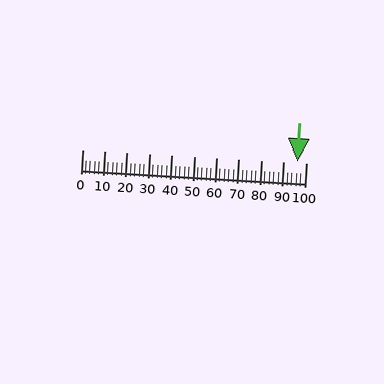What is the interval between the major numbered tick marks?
The major tick marks are spaced 10 units apart.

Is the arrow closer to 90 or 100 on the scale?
The arrow is closer to 100.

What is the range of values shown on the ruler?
The ruler shows values from 0 to 100.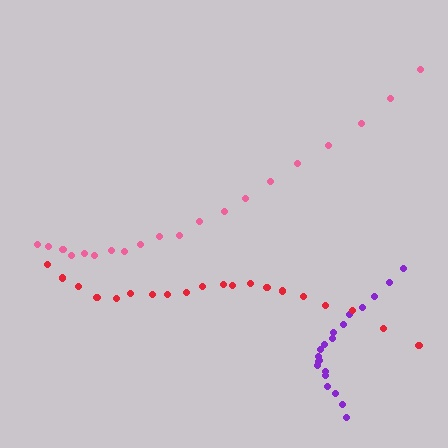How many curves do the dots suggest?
There are 3 distinct paths.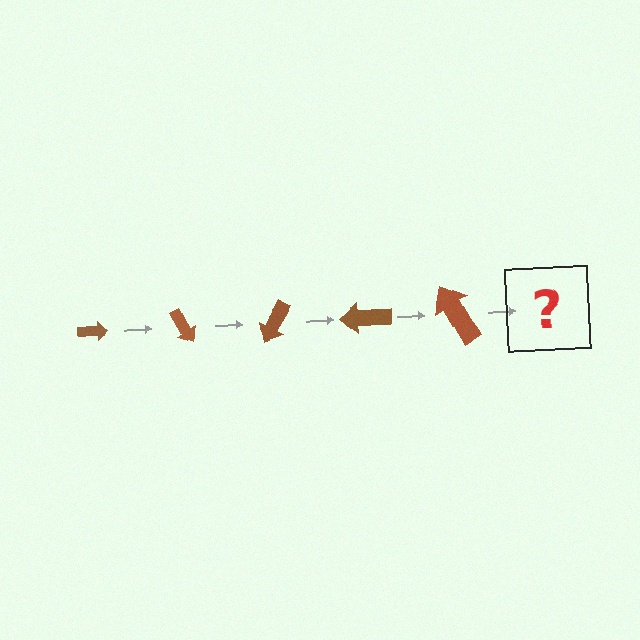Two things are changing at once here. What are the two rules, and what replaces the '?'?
The two rules are that the arrow grows larger each step and it rotates 60 degrees each step. The '?' should be an arrow, larger than the previous one and rotated 300 degrees from the start.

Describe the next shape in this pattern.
It should be an arrow, larger than the previous one and rotated 300 degrees from the start.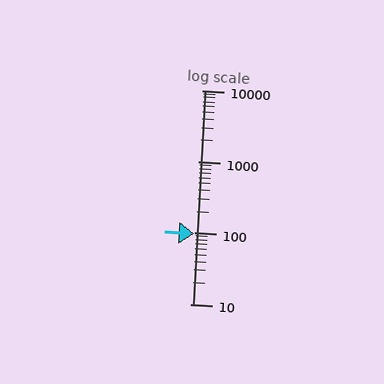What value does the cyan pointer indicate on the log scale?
The pointer indicates approximately 98.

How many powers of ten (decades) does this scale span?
The scale spans 3 decades, from 10 to 10000.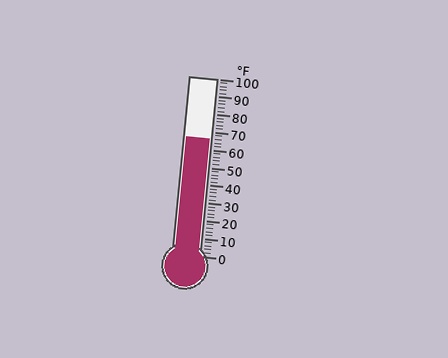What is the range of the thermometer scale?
The thermometer scale ranges from 0°F to 100°F.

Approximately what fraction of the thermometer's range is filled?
The thermometer is filled to approximately 65% of its range.